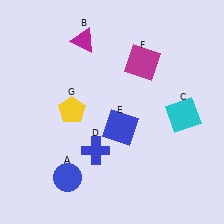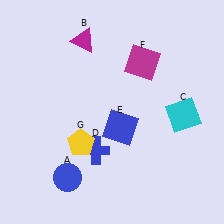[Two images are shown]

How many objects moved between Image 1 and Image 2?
1 object moved between the two images.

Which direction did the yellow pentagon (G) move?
The yellow pentagon (G) moved down.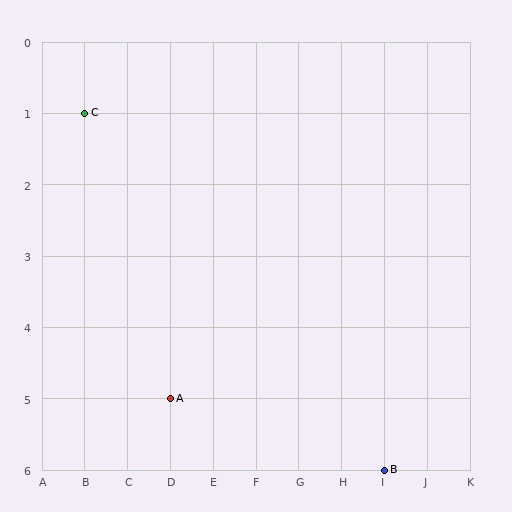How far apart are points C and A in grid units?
Points C and A are 2 columns and 4 rows apart (about 4.5 grid units diagonally).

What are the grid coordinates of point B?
Point B is at grid coordinates (I, 6).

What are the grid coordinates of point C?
Point C is at grid coordinates (B, 1).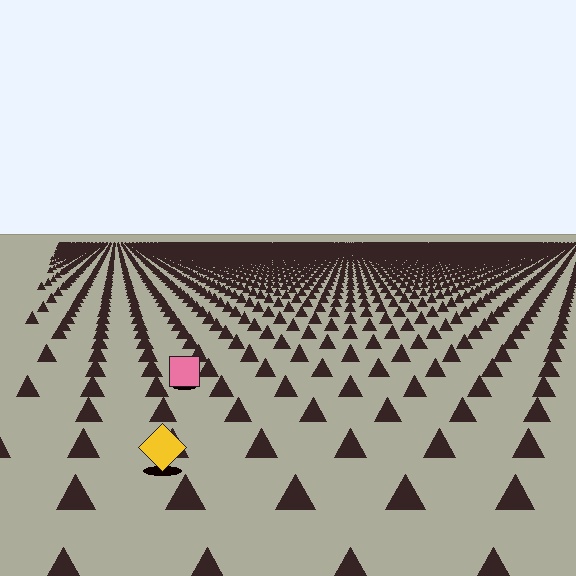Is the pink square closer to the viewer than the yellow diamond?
No. The yellow diamond is closer — you can tell from the texture gradient: the ground texture is coarser near it.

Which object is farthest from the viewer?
The pink square is farthest from the viewer. It appears smaller and the ground texture around it is denser.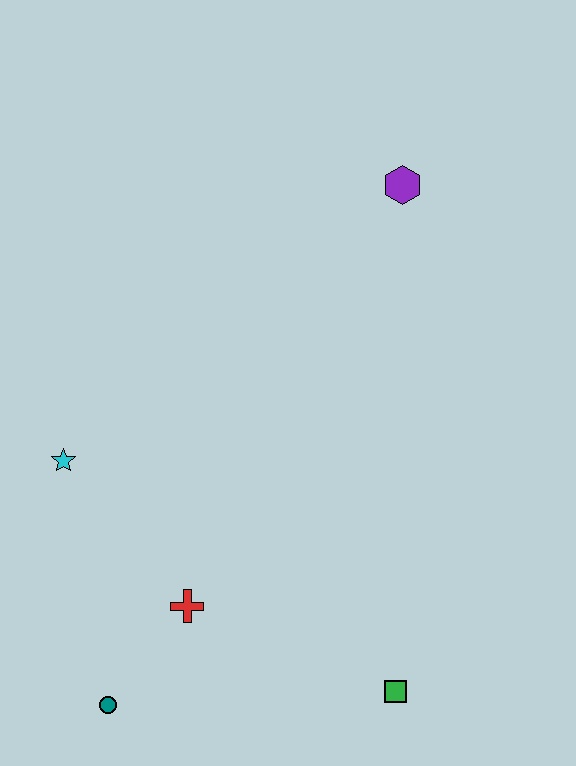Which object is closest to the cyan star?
The red cross is closest to the cyan star.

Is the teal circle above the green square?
No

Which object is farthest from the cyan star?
The purple hexagon is farthest from the cyan star.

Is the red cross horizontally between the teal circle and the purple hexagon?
Yes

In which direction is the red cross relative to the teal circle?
The red cross is above the teal circle.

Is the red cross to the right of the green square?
No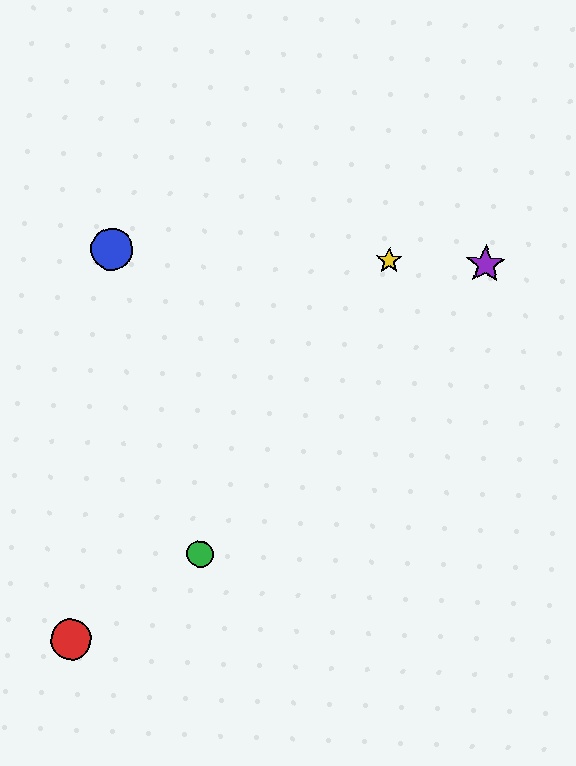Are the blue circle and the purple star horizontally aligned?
Yes, both are at y≈249.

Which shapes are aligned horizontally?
The blue circle, the yellow star, the purple star are aligned horizontally.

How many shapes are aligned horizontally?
3 shapes (the blue circle, the yellow star, the purple star) are aligned horizontally.